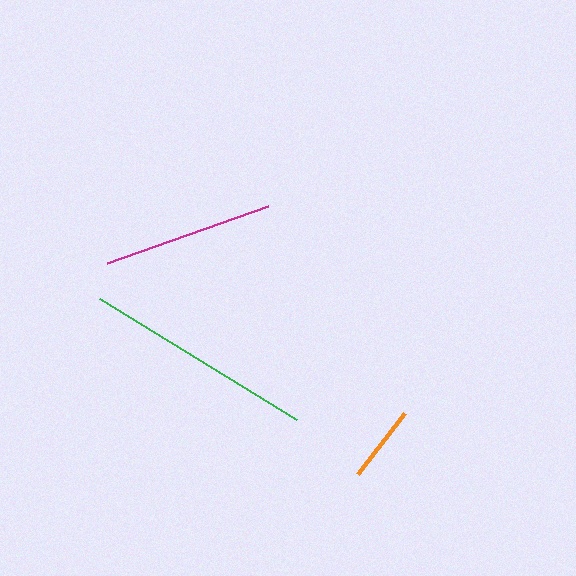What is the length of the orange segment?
The orange segment is approximately 78 pixels long.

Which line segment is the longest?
The green line is the longest at approximately 231 pixels.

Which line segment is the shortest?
The orange line is the shortest at approximately 78 pixels.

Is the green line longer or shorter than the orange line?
The green line is longer than the orange line.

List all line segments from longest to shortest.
From longest to shortest: green, magenta, orange.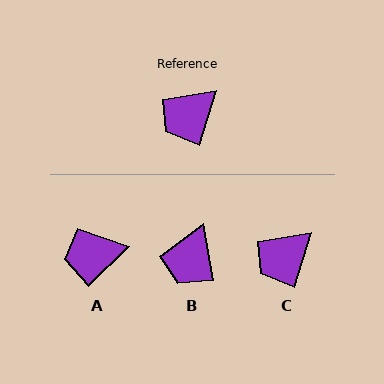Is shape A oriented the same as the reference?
No, it is off by about 28 degrees.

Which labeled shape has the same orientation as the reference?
C.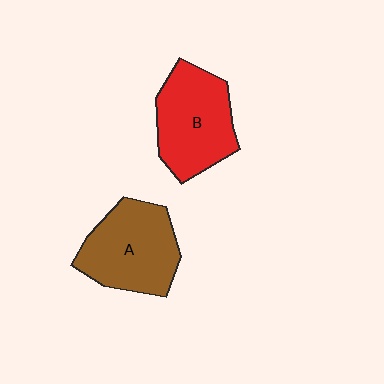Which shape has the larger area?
Shape A (brown).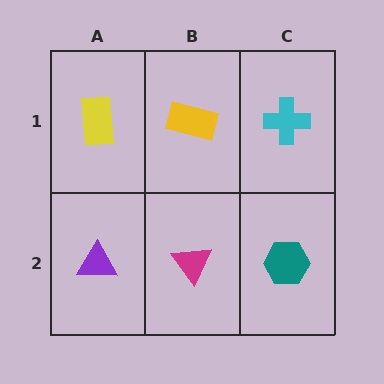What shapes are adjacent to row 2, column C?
A cyan cross (row 1, column C), a magenta triangle (row 2, column B).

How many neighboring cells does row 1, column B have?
3.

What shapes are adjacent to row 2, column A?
A yellow rectangle (row 1, column A), a magenta triangle (row 2, column B).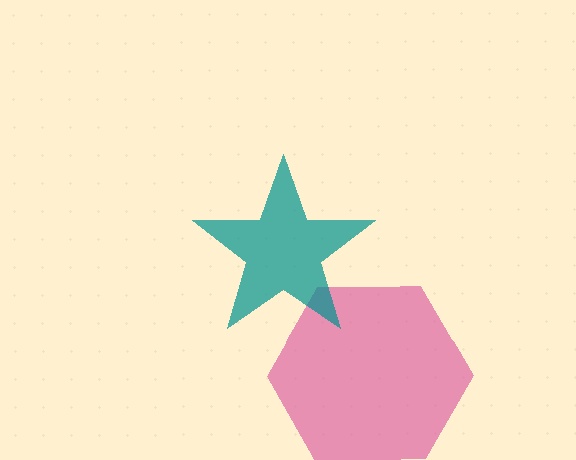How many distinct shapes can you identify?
There are 2 distinct shapes: a pink hexagon, a teal star.